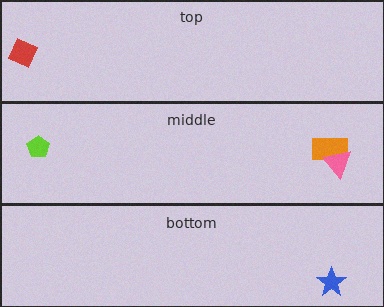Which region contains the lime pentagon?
The middle region.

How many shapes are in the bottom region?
1.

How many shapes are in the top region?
1.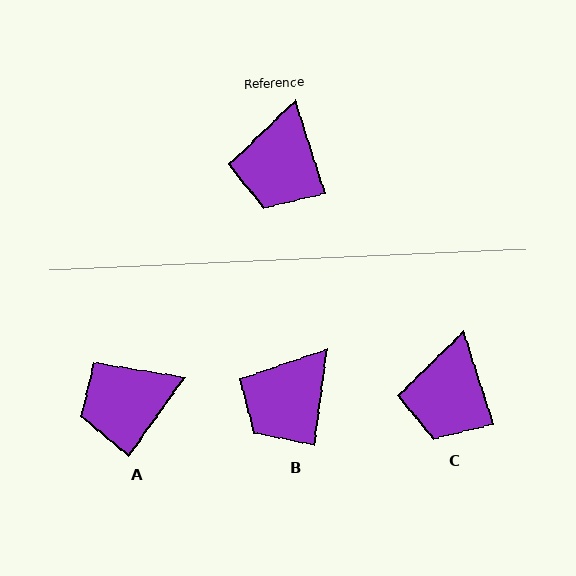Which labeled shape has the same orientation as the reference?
C.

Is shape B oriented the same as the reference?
No, it is off by about 25 degrees.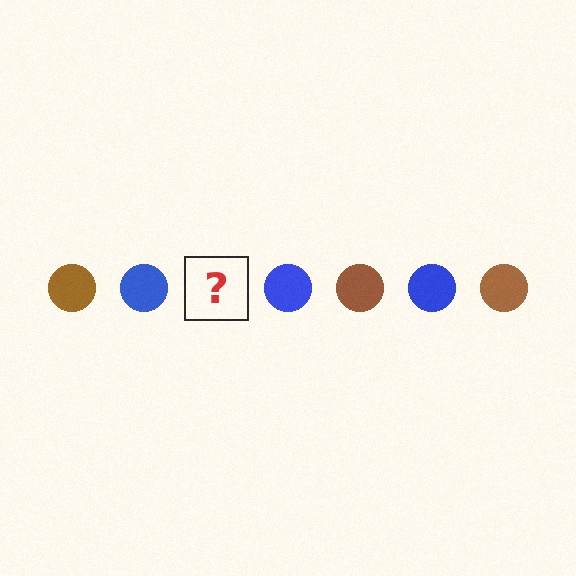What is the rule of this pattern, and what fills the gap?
The rule is that the pattern cycles through brown, blue circles. The gap should be filled with a brown circle.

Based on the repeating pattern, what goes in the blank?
The blank should be a brown circle.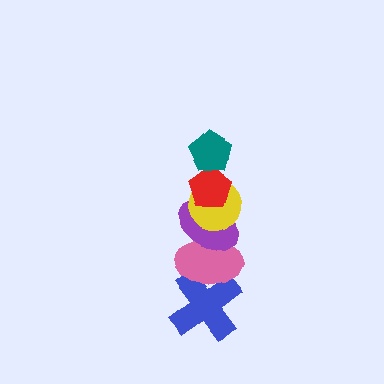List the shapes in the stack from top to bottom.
From top to bottom: the teal pentagon, the red pentagon, the yellow circle, the purple ellipse, the pink ellipse, the blue cross.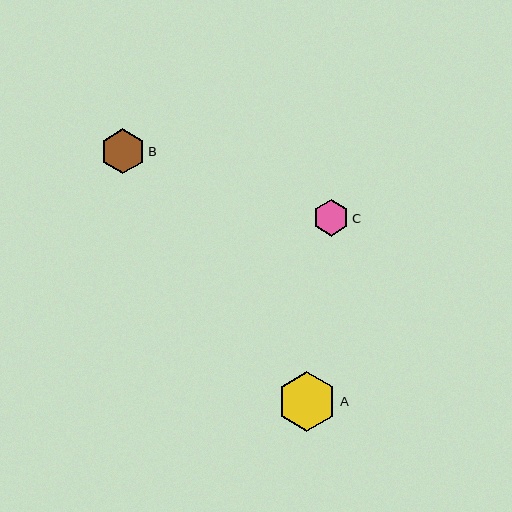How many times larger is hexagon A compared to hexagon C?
Hexagon A is approximately 1.6 times the size of hexagon C.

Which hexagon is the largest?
Hexagon A is the largest with a size of approximately 60 pixels.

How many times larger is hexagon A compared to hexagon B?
Hexagon A is approximately 1.3 times the size of hexagon B.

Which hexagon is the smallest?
Hexagon C is the smallest with a size of approximately 36 pixels.